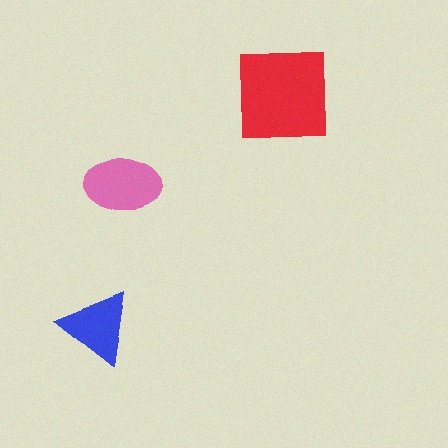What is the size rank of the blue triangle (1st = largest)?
3rd.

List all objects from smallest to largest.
The blue triangle, the pink ellipse, the red square.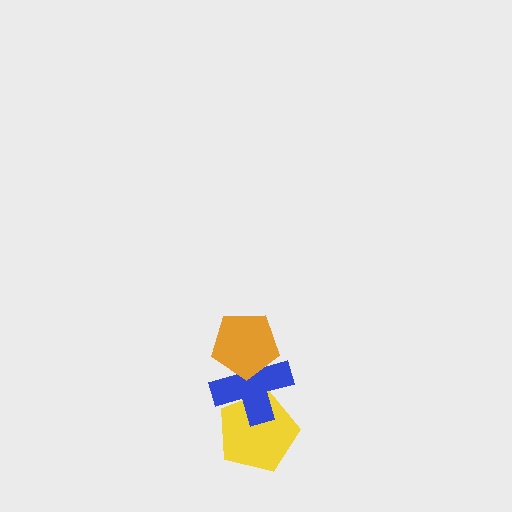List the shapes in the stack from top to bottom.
From top to bottom: the orange pentagon, the blue cross, the yellow pentagon.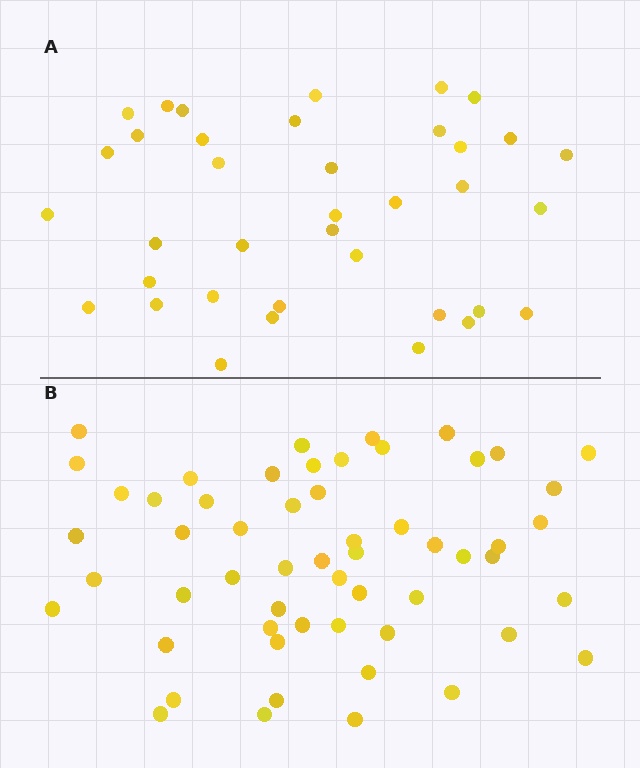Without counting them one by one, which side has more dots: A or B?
Region B (the bottom region) has more dots.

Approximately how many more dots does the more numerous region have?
Region B has approximately 20 more dots than region A.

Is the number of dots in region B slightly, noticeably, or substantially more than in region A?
Region B has substantially more. The ratio is roughly 1.5 to 1.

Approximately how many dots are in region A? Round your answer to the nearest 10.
About 40 dots. (The exact count is 37, which rounds to 40.)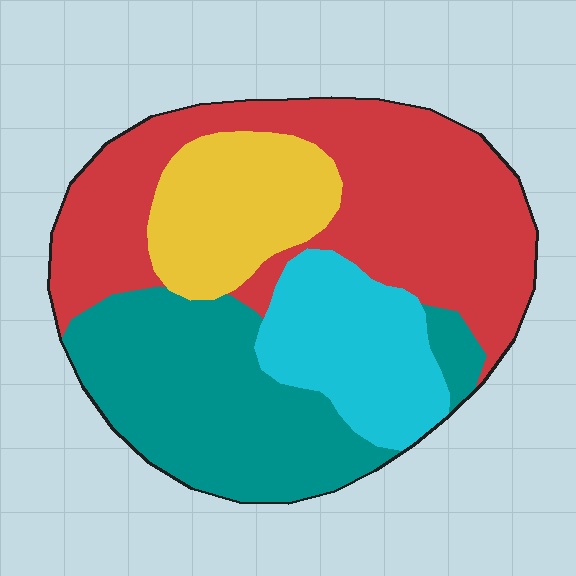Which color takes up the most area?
Red, at roughly 40%.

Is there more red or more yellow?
Red.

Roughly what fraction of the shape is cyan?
Cyan takes up less than a sixth of the shape.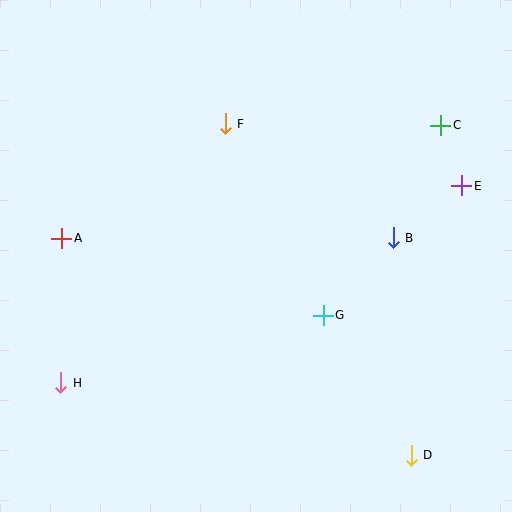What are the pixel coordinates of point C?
Point C is at (441, 125).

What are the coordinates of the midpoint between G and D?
The midpoint between G and D is at (367, 385).